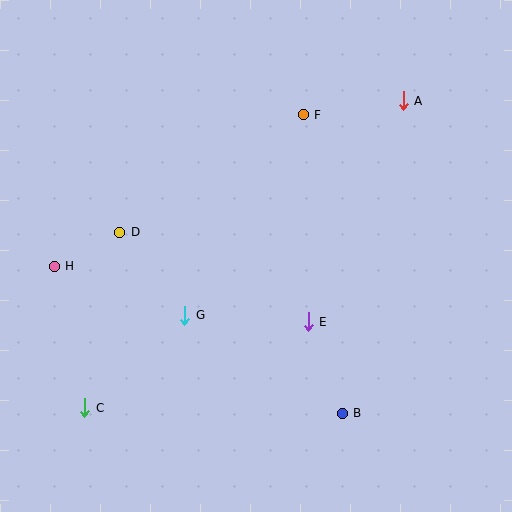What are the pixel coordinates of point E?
Point E is at (308, 322).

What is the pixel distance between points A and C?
The distance between A and C is 442 pixels.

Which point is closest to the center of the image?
Point E at (308, 322) is closest to the center.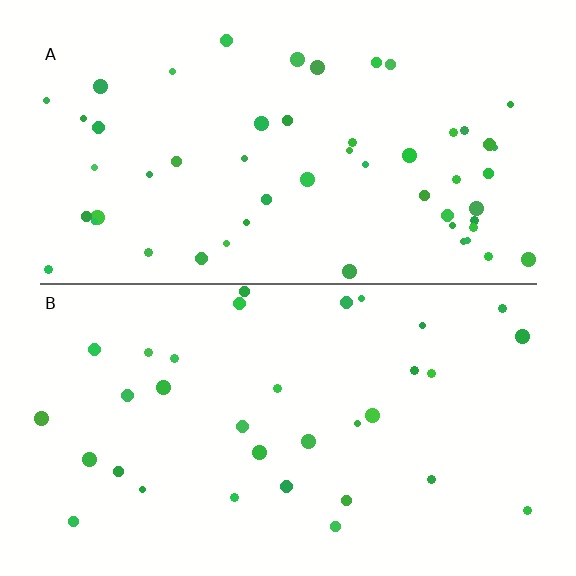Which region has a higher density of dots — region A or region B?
A (the top).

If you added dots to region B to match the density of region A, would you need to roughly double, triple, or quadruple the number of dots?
Approximately double.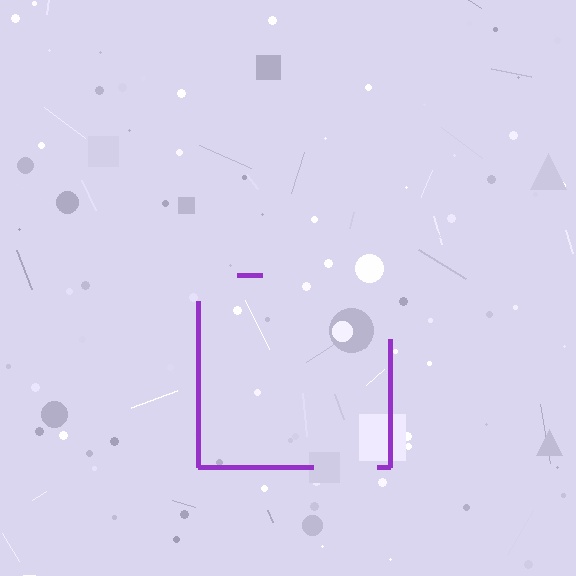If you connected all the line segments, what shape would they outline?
They would outline a square.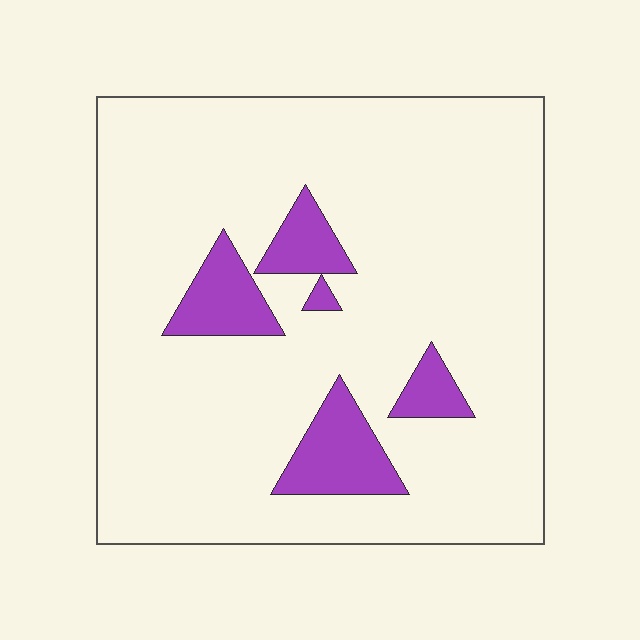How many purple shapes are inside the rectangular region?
5.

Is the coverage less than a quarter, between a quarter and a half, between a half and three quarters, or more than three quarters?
Less than a quarter.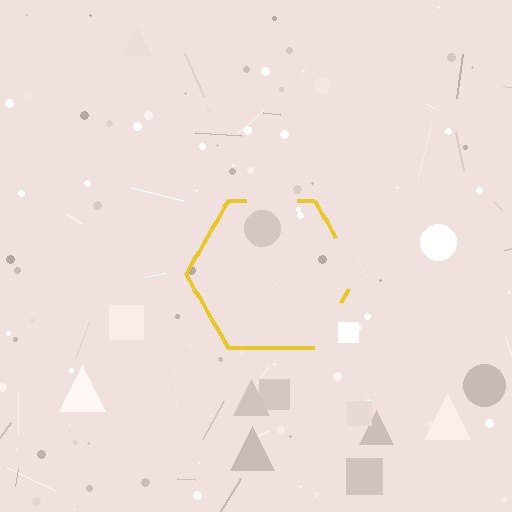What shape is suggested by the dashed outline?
The dashed outline suggests a hexagon.